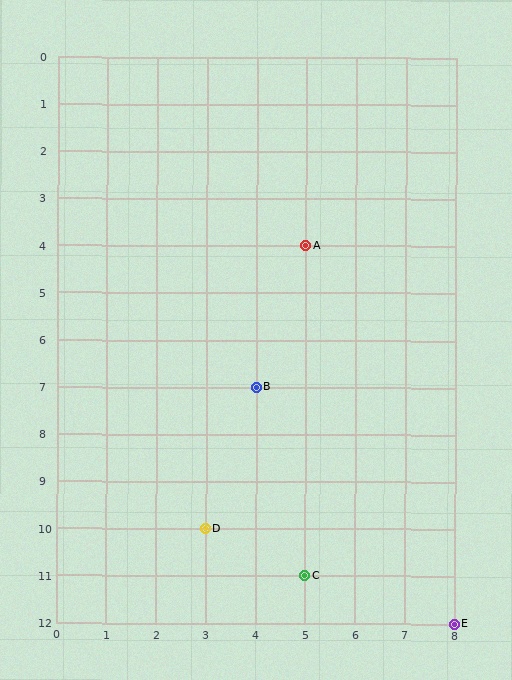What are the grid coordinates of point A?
Point A is at grid coordinates (5, 4).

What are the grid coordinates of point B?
Point B is at grid coordinates (4, 7).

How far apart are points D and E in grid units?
Points D and E are 5 columns and 2 rows apart (about 5.4 grid units diagonally).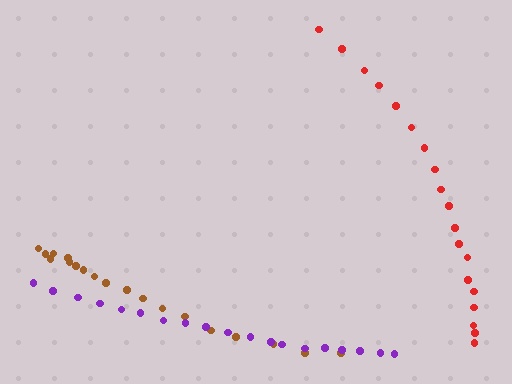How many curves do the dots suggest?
There are 3 distinct paths.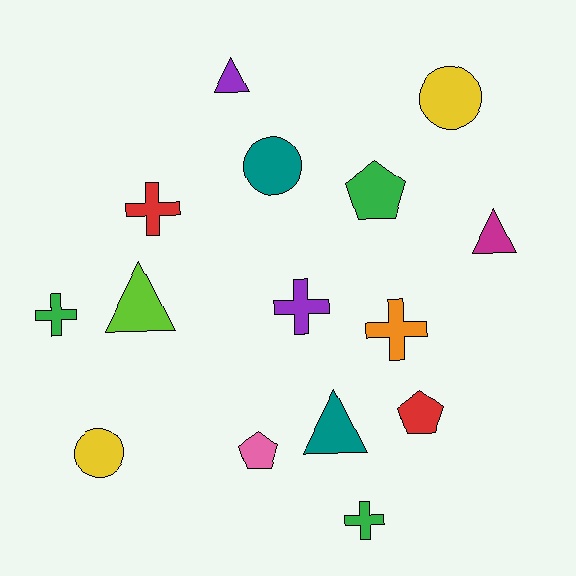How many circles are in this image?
There are 3 circles.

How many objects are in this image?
There are 15 objects.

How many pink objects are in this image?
There is 1 pink object.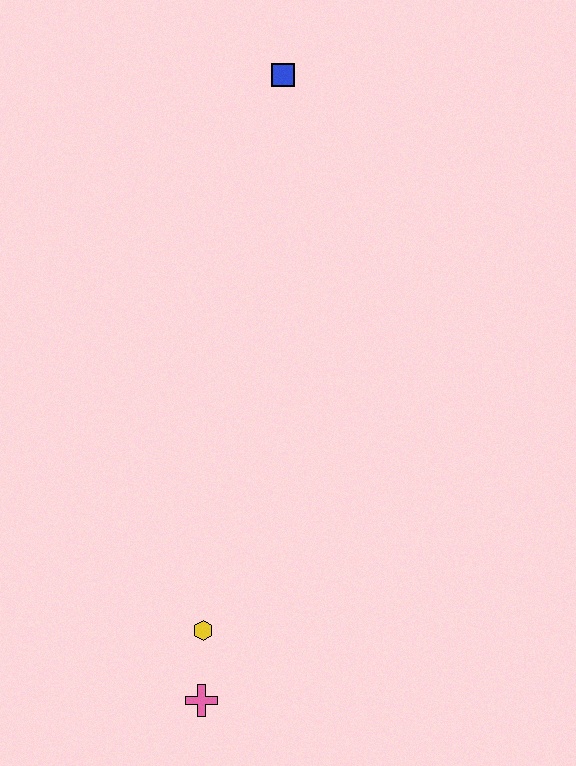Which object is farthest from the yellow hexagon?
The blue square is farthest from the yellow hexagon.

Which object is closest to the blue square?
The yellow hexagon is closest to the blue square.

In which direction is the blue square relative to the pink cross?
The blue square is above the pink cross.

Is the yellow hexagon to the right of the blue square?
No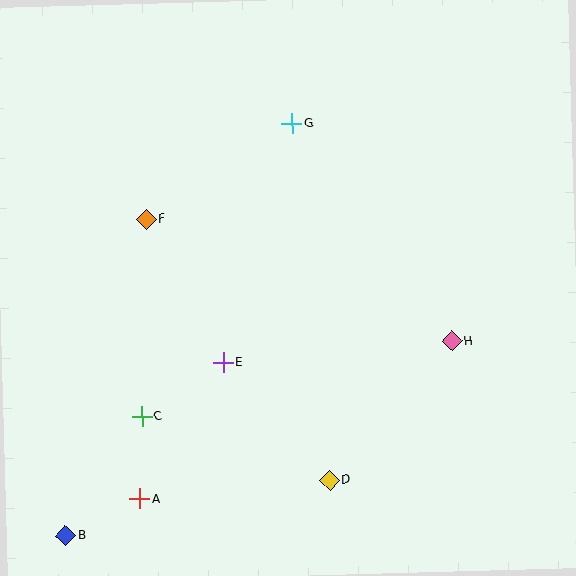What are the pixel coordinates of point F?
Point F is at (146, 219).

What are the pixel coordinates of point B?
Point B is at (66, 535).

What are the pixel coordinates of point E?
Point E is at (223, 362).